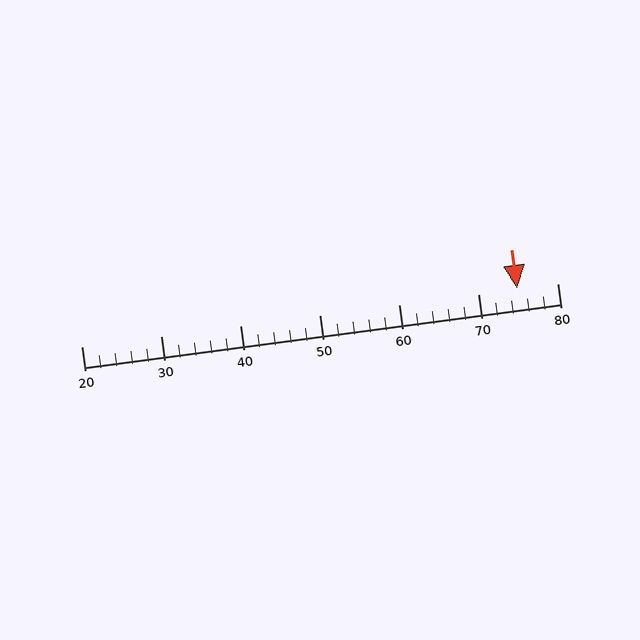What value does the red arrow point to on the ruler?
The red arrow points to approximately 75.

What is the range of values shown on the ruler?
The ruler shows values from 20 to 80.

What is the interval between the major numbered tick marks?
The major tick marks are spaced 10 units apart.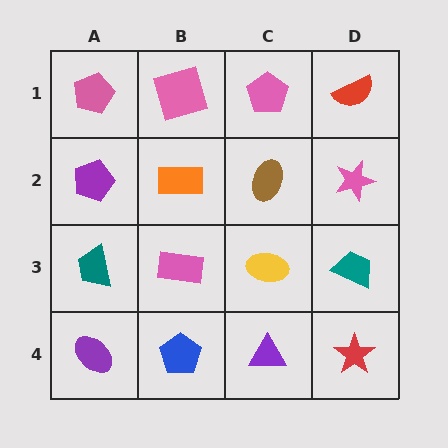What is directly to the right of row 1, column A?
A pink square.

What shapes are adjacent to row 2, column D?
A red semicircle (row 1, column D), a teal trapezoid (row 3, column D), a brown ellipse (row 2, column C).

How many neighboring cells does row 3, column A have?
3.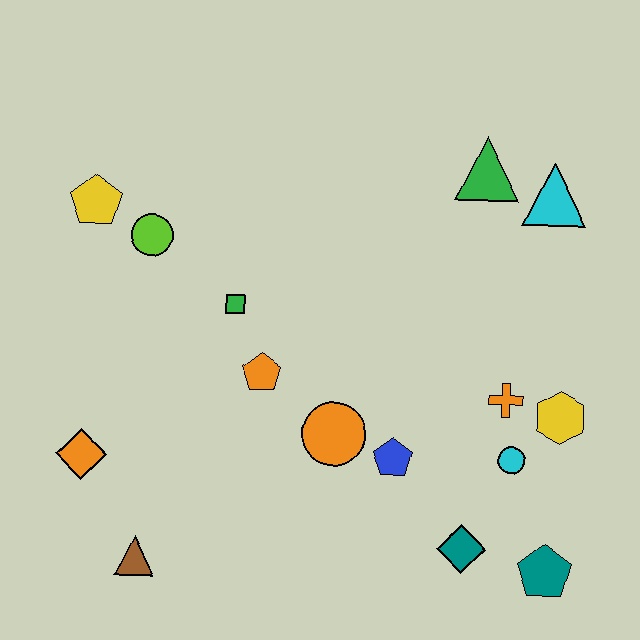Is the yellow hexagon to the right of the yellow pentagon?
Yes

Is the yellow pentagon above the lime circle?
Yes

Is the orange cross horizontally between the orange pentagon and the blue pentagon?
No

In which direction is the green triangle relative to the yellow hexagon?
The green triangle is above the yellow hexagon.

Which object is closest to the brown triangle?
The orange diamond is closest to the brown triangle.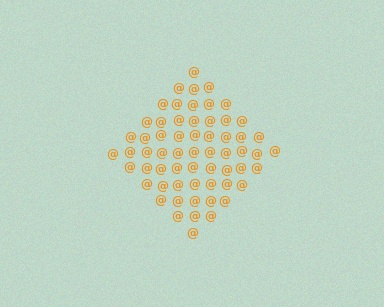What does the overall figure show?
The overall figure shows a diamond.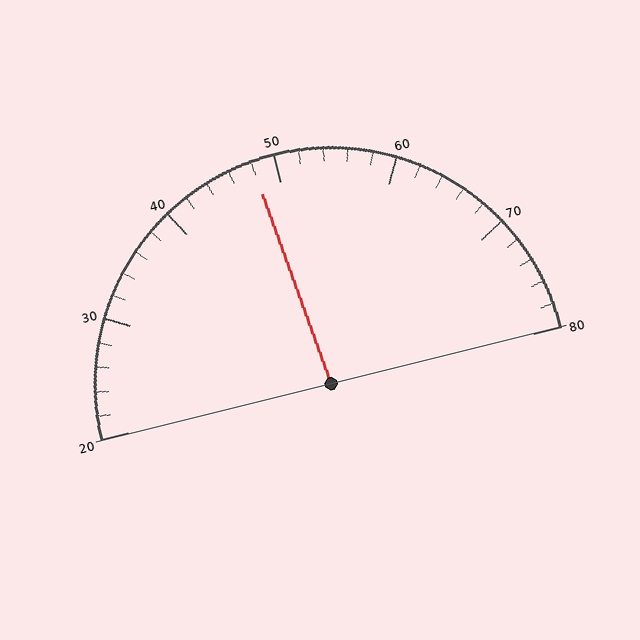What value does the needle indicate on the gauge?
The needle indicates approximately 48.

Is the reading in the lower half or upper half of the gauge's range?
The reading is in the lower half of the range (20 to 80).